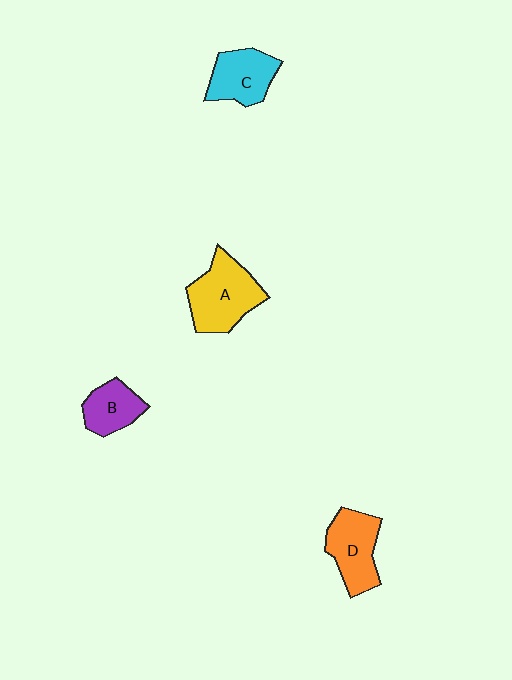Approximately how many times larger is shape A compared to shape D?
Approximately 1.2 times.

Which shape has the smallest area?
Shape B (purple).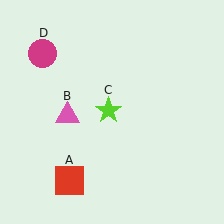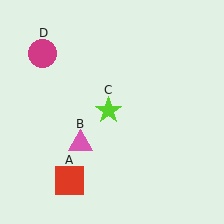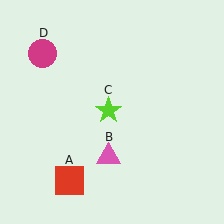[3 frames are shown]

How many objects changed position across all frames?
1 object changed position: pink triangle (object B).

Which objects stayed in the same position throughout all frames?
Red square (object A) and lime star (object C) and magenta circle (object D) remained stationary.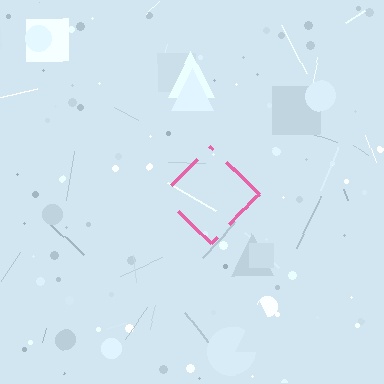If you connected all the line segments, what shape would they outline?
They would outline a diamond.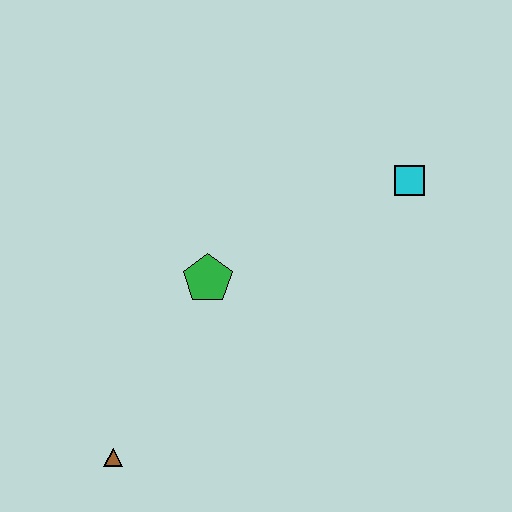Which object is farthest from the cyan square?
The brown triangle is farthest from the cyan square.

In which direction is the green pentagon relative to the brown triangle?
The green pentagon is above the brown triangle.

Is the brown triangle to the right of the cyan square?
No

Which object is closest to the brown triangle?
The green pentagon is closest to the brown triangle.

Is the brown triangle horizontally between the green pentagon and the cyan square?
No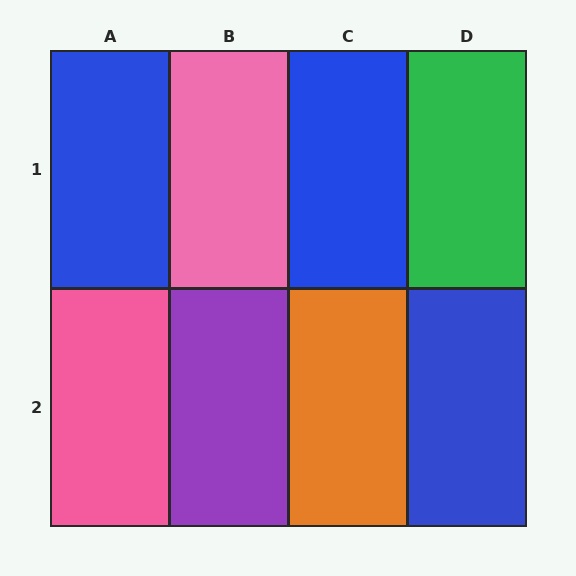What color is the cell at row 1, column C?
Blue.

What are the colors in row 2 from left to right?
Pink, purple, orange, blue.